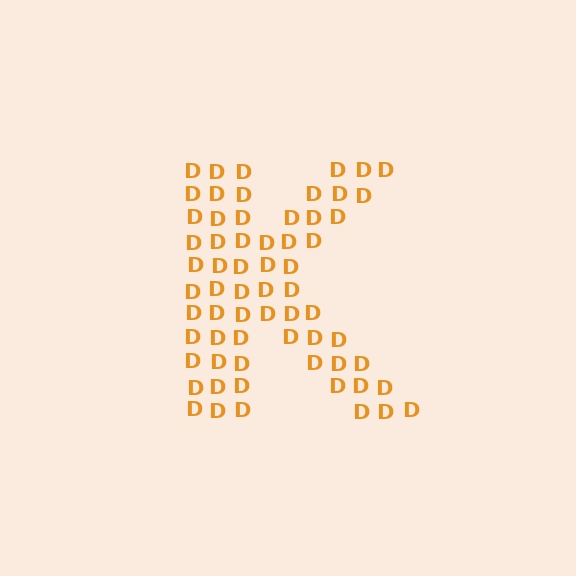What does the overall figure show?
The overall figure shows the letter K.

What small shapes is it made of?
It is made of small letter D's.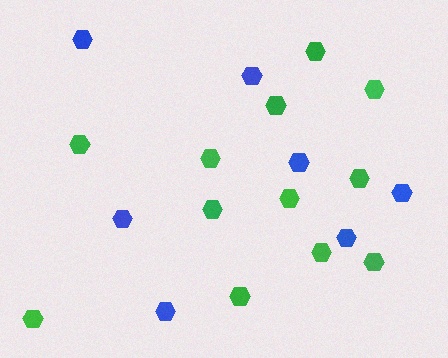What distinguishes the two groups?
There are 2 groups: one group of blue hexagons (7) and one group of green hexagons (12).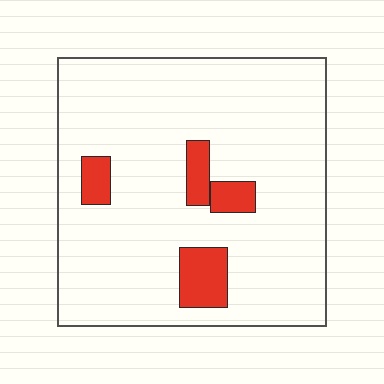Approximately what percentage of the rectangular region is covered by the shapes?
Approximately 10%.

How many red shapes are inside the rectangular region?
4.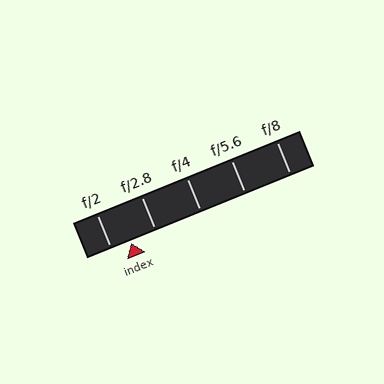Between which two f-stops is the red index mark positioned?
The index mark is between f/2 and f/2.8.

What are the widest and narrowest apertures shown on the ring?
The widest aperture shown is f/2 and the narrowest is f/8.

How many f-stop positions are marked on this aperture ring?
There are 5 f-stop positions marked.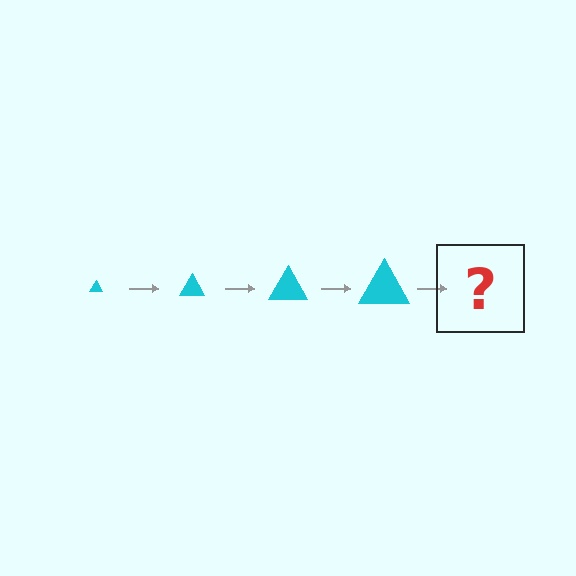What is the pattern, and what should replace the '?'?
The pattern is that the triangle gets progressively larger each step. The '?' should be a cyan triangle, larger than the previous one.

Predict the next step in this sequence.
The next step is a cyan triangle, larger than the previous one.